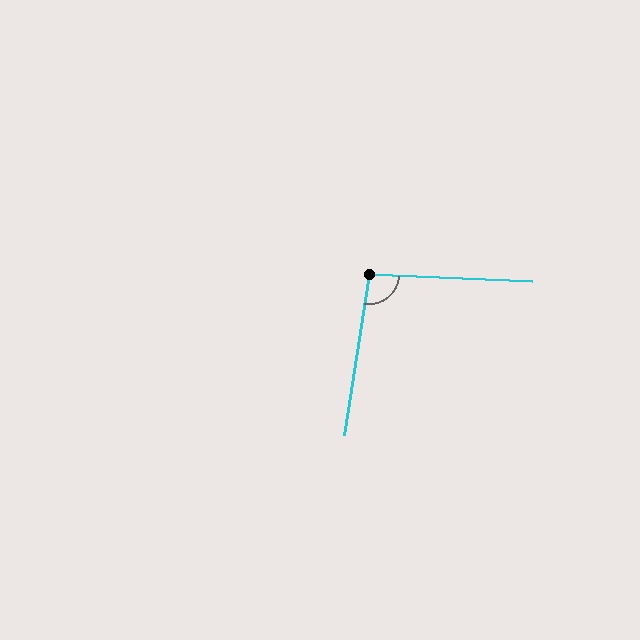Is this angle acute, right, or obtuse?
It is obtuse.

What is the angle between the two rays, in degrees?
Approximately 97 degrees.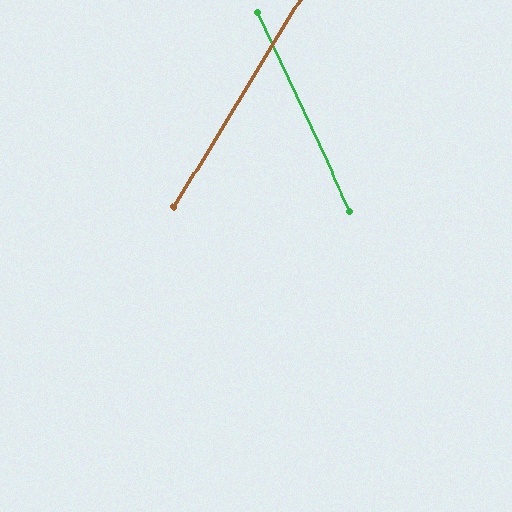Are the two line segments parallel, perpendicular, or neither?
Neither parallel nor perpendicular — they differ by about 56°.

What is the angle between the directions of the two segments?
Approximately 56 degrees.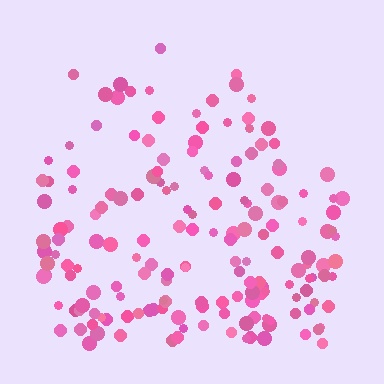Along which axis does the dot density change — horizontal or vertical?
Vertical.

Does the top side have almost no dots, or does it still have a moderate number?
Still a moderate number, just noticeably fewer than the bottom.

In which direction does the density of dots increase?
From top to bottom, with the bottom side densest.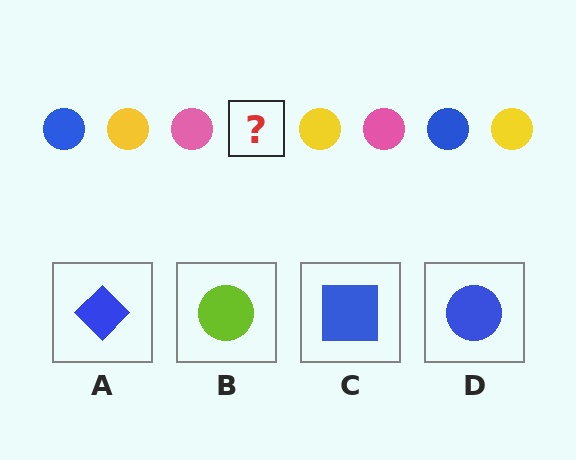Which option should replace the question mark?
Option D.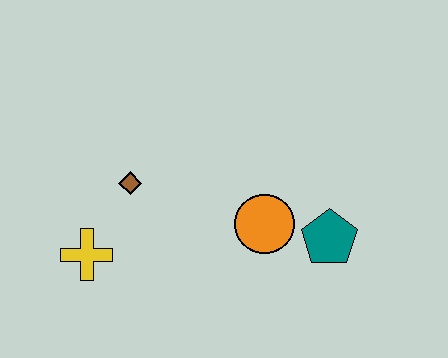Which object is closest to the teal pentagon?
The orange circle is closest to the teal pentagon.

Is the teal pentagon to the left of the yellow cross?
No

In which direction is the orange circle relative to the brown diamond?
The orange circle is to the right of the brown diamond.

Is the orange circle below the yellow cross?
No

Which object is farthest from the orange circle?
The yellow cross is farthest from the orange circle.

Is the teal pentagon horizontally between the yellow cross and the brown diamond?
No